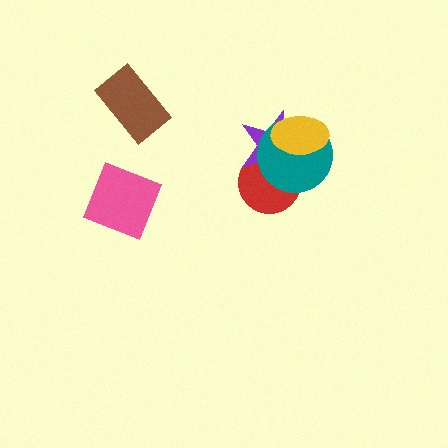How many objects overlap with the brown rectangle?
0 objects overlap with the brown rectangle.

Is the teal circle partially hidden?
Yes, it is partially covered by another shape.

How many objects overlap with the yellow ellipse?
2 objects overlap with the yellow ellipse.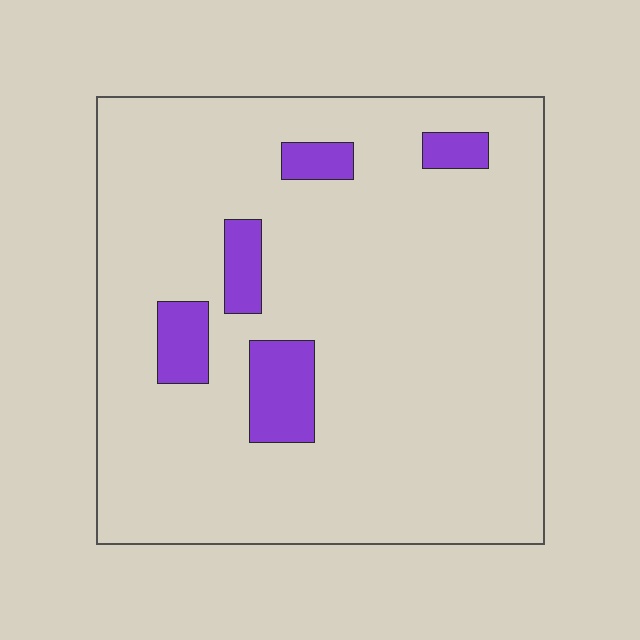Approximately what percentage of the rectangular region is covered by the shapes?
Approximately 10%.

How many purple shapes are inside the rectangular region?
5.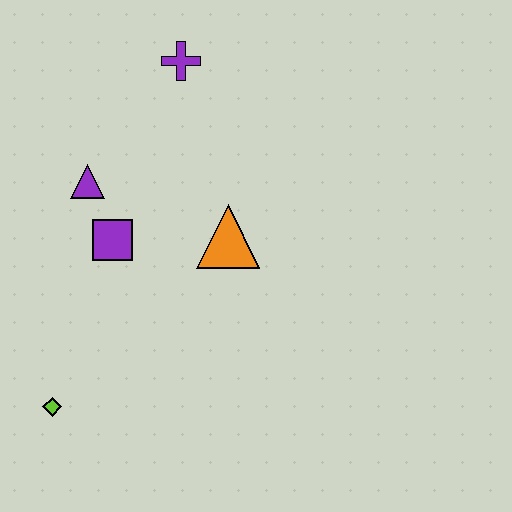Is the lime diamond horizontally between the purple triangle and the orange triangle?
No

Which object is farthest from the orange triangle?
The lime diamond is farthest from the orange triangle.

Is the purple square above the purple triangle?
No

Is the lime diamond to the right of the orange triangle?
No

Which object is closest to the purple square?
The purple triangle is closest to the purple square.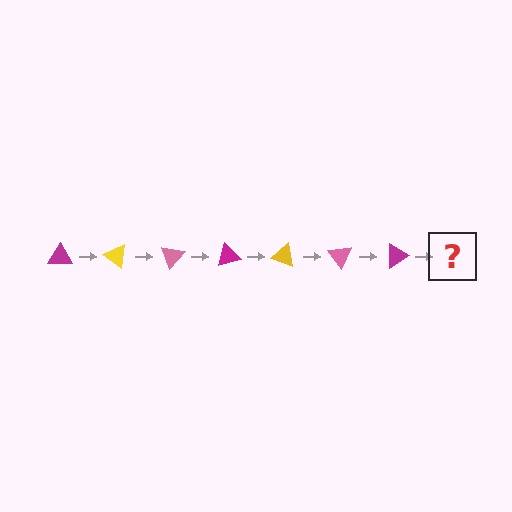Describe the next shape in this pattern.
It should be a yellow triangle, rotated 245 degrees from the start.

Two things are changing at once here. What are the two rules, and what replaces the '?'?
The two rules are that it rotates 35 degrees each step and the color cycles through magenta, yellow, and pink. The '?' should be a yellow triangle, rotated 245 degrees from the start.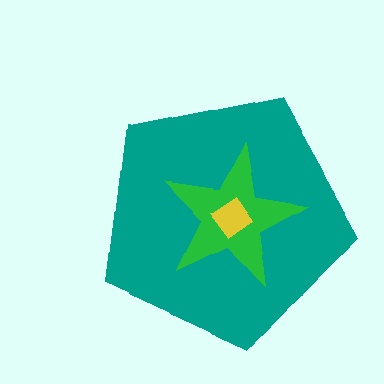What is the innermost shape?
The yellow diamond.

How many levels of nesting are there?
3.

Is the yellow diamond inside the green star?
Yes.